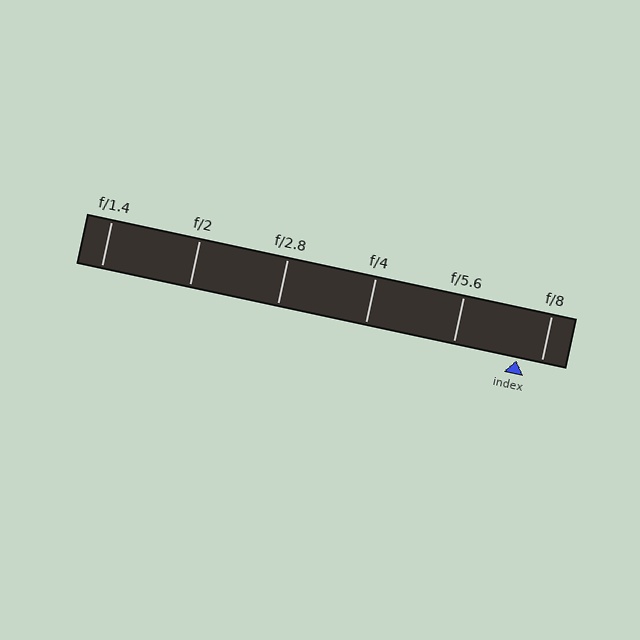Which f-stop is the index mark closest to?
The index mark is closest to f/8.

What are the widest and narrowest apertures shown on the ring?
The widest aperture shown is f/1.4 and the narrowest is f/8.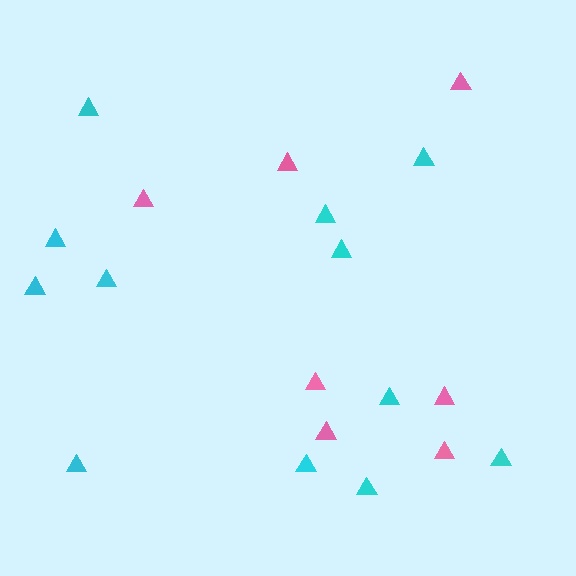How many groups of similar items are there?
There are 2 groups: one group of cyan triangles (12) and one group of pink triangles (7).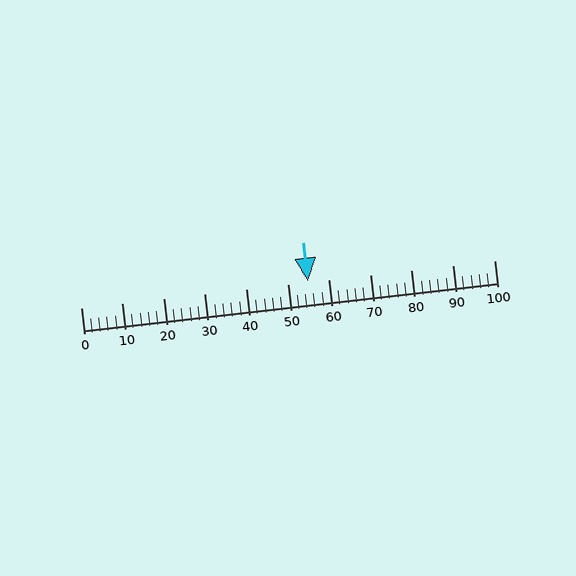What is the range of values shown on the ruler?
The ruler shows values from 0 to 100.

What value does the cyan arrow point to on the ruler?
The cyan arrow points to approximately 55.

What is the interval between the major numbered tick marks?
The major tick marks are spaced 10 units apart.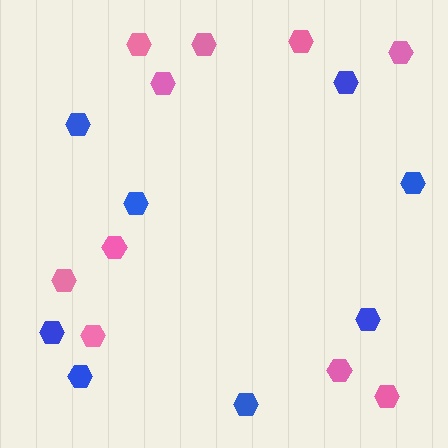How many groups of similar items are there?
There are 2 groups: one group of pink hexagons (10) and one group of blue hexagons (8).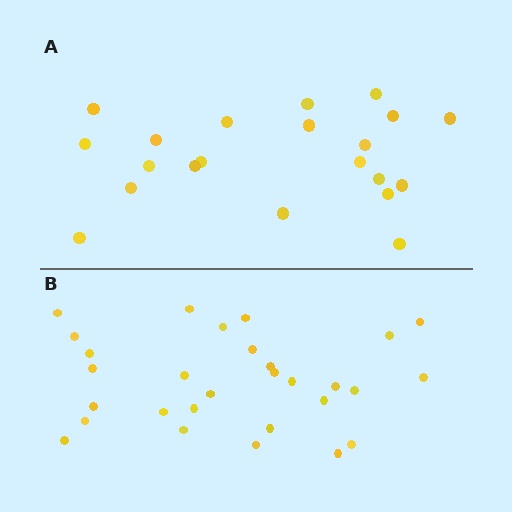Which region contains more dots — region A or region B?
Region B (the bottom region) has more dots.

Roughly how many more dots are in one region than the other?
Region B has roughly 8 or so more dots than region A.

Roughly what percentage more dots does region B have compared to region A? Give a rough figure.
About 40% more.